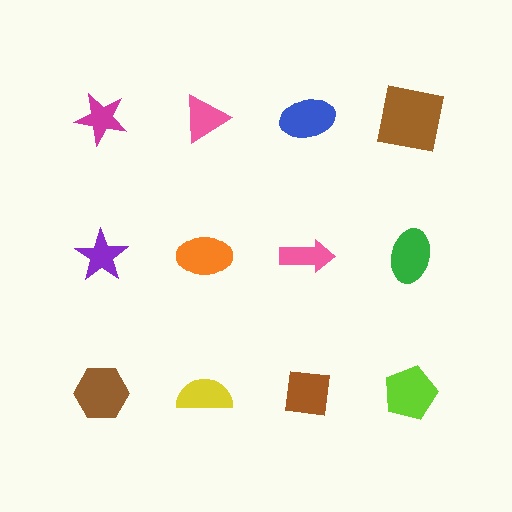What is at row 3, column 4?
A lime pentagon.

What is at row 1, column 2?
A pink triangle.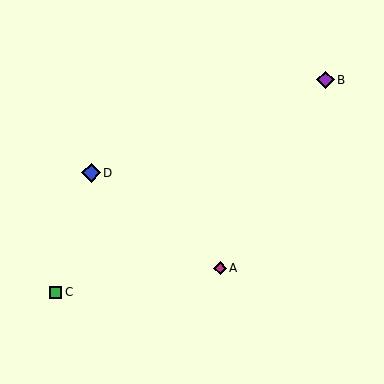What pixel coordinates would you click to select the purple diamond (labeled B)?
Click at (325, 80) to select the purple diamond B.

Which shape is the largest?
The blue diamond (labeled D) is the largest.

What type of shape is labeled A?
Shape A is a magenta diamond.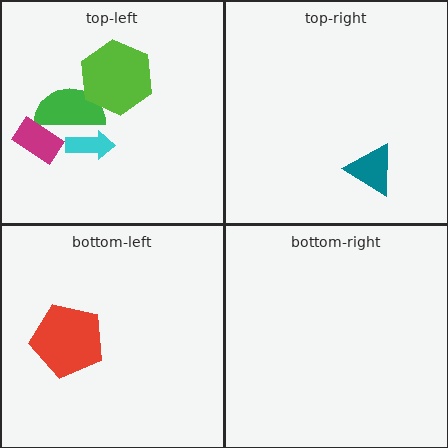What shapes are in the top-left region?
The cyan arrow, the green semicircle, the magenta rectangle, the lime hexagon.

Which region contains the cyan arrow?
The top-left region.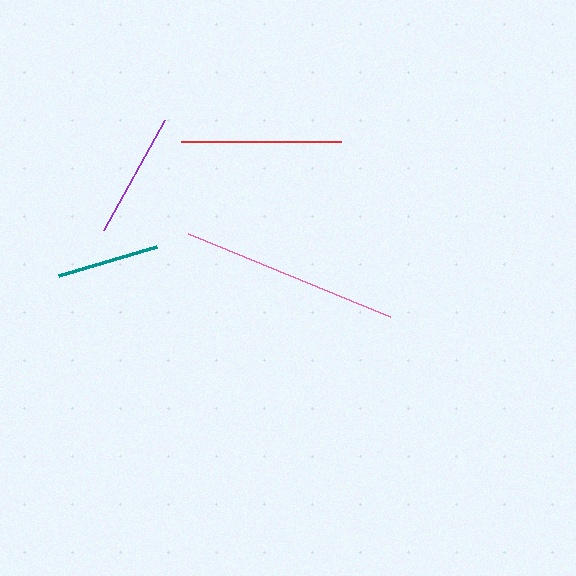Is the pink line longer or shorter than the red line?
The pink line is longer than the red line.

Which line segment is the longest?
The pink line is the longest at approximately 218 pixels.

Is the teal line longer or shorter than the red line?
The red line is longer than the teal line.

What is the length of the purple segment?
The purple segment is approximately 126 pixels long.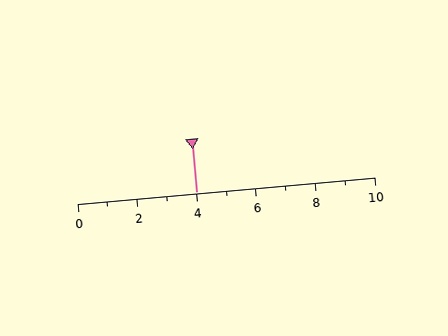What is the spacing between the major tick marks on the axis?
The major ticks are spaced 2 apart.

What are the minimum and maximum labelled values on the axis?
The axis runs from 0 to 10.